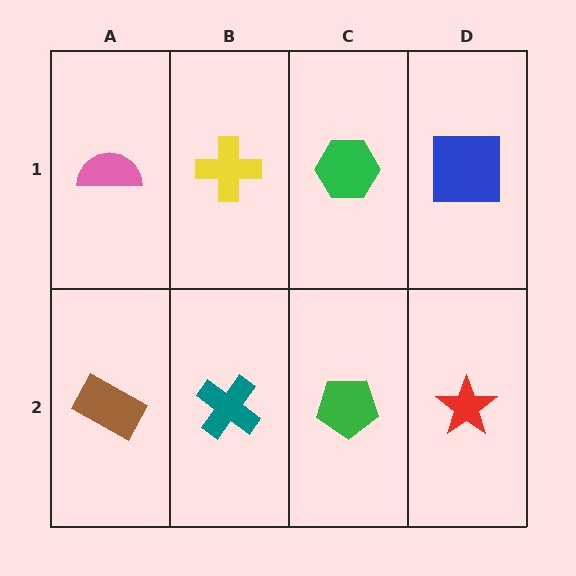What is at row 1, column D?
A blue square.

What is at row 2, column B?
A teal cross.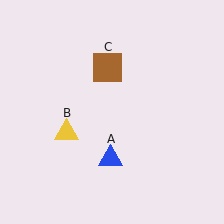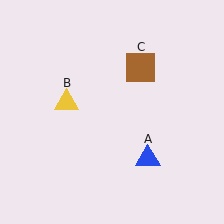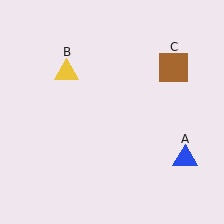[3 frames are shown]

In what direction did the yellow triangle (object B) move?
The yellow triangle (object B) moved up.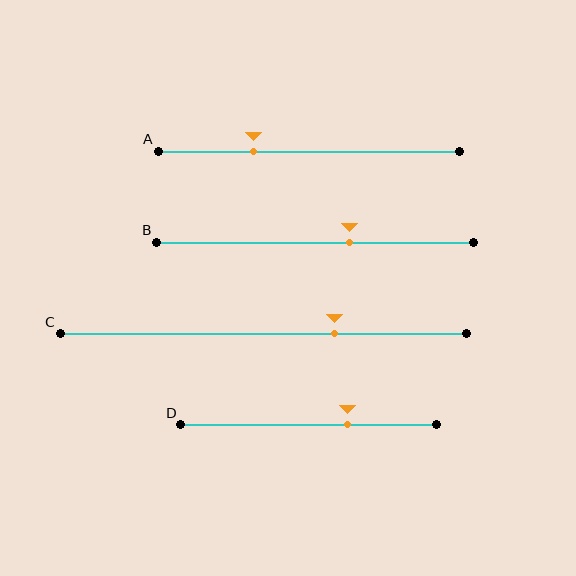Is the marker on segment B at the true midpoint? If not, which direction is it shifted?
No, the marker on segment B is shifted to the right by about 11% of the segment length.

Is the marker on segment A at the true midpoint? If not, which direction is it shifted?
No, the marker on segment A is shifted to the left by about 18% of the segment length.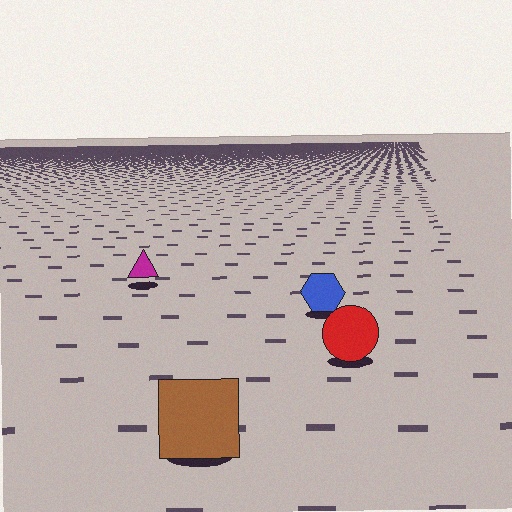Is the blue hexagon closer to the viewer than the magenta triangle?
Yes. The blue hexagon is closer — you can tell from the texture gradient: the ground texture is coarser near it.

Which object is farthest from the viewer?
The magenta triangle is farthest from the viewer. It appears smaller and the ground texture around it is denser.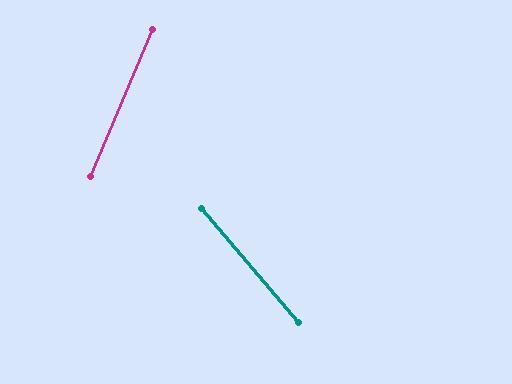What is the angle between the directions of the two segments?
Approximately 63 degrees.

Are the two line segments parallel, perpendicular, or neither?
Neither parallel nor perpendicular — they differ by about 63°.